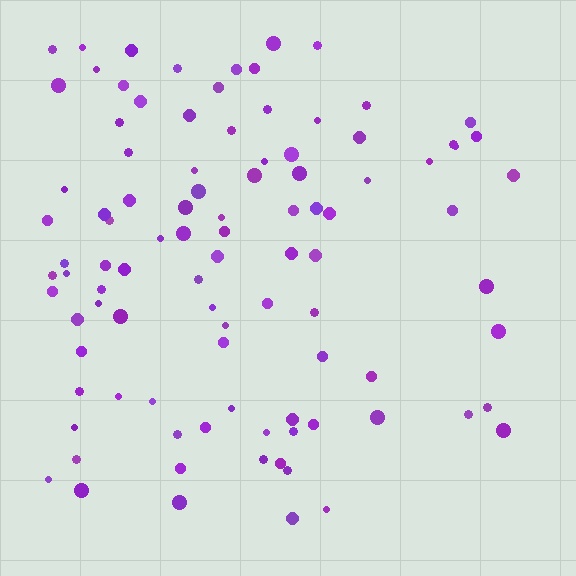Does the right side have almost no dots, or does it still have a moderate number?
Still a moderate number, just noticeably fewer than the left.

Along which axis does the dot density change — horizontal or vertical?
Horizontal.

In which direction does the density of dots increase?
From right to left, with the left side densest.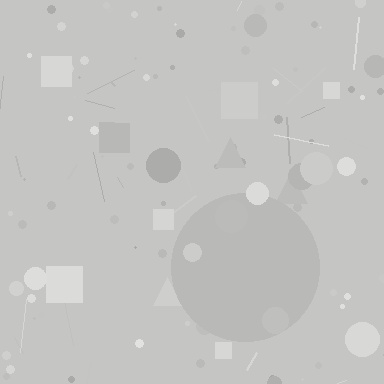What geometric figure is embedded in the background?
A circle is embedded in the background.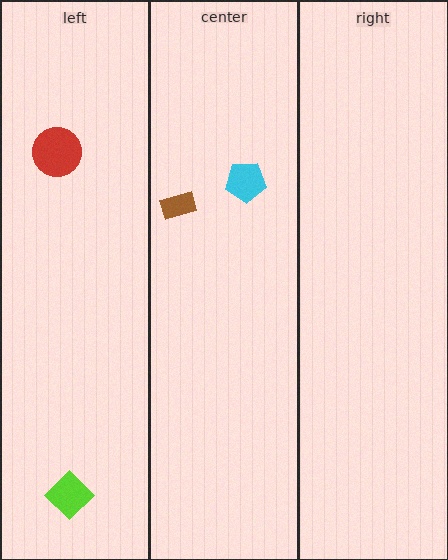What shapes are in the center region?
The brown rectangle, the cyan pentagon.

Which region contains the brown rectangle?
The center region.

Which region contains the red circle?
The left region.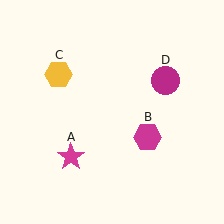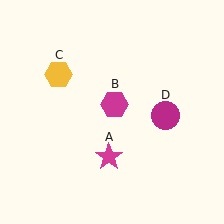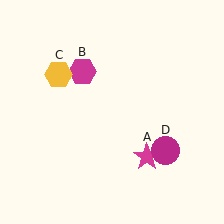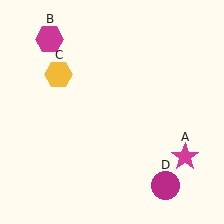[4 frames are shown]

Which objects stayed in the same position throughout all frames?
Yellow hexagon (object C) remained stationary.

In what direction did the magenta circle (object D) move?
The magenta circle (object D) moved down.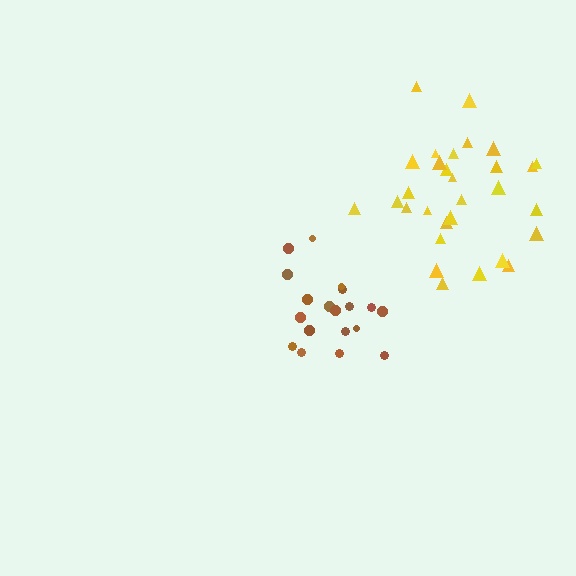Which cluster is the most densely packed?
Brown.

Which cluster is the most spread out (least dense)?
Yellow.